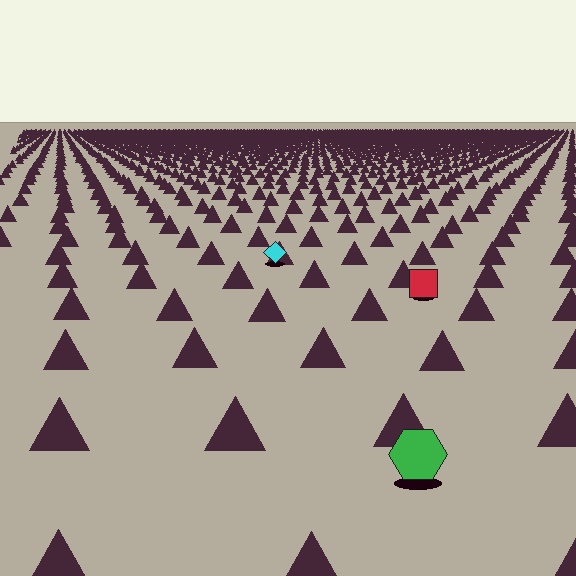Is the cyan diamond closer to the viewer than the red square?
No. The red square is closer — you can tell from the texture gradient: the ground texture is coarser near it.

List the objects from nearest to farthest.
From nearest to farthest: the green hexagon, the red square, the cyan diamond.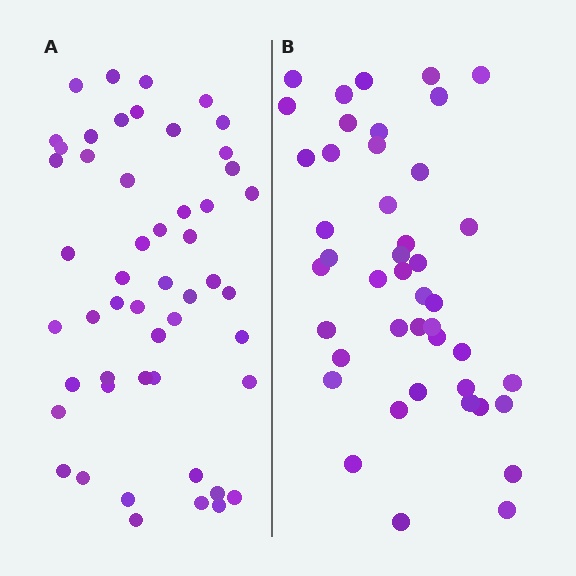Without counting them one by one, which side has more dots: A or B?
Region A (the left region) has more dots.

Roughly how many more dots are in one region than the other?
Region A has roughly 8 or so more dots than region B.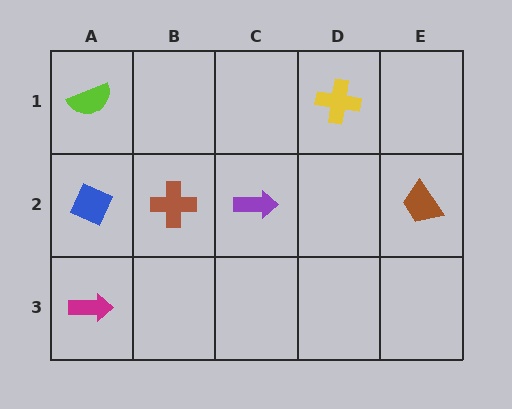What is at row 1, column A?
A lime semicircle.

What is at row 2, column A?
A blue diamond.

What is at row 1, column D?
A yellow cross.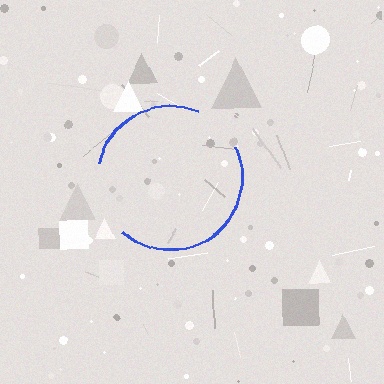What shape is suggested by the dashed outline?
The dashed outline suggests a circle.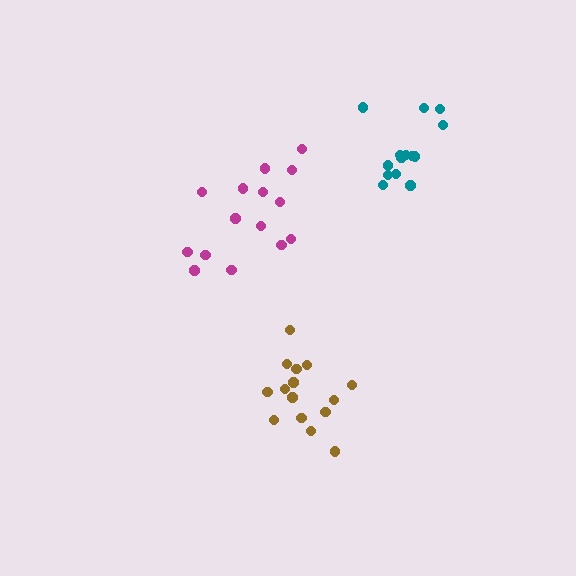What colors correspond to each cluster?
The clusters are colored: magenta, brown, teal.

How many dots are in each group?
Group 1: 15 dots, Group 2: 15 dots, Group 3: 15 dots (45 total).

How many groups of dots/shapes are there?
There are 3 groups.